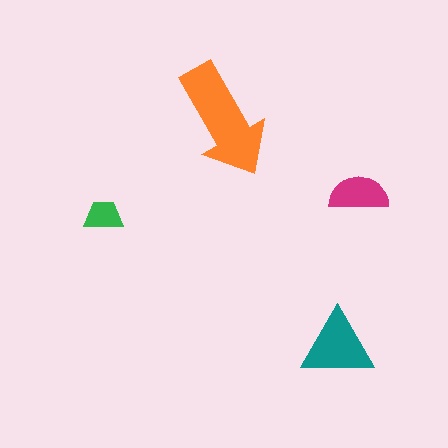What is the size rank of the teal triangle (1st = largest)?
2nd.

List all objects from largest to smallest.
The orange arrow, the teal triangle, the magenta semicircle, the green trapezoid.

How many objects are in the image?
There are 4 objects in the image.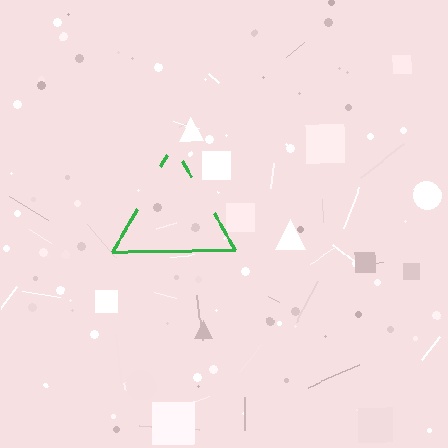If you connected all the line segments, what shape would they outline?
They would outline a triangle.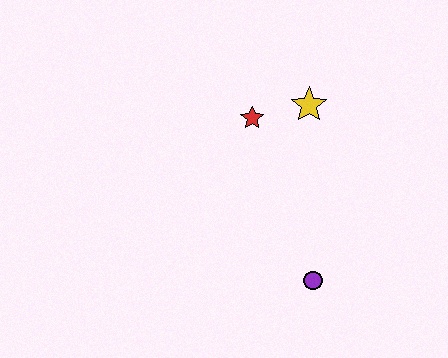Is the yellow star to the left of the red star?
No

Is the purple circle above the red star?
No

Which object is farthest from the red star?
The purple circle is farthest from the red star.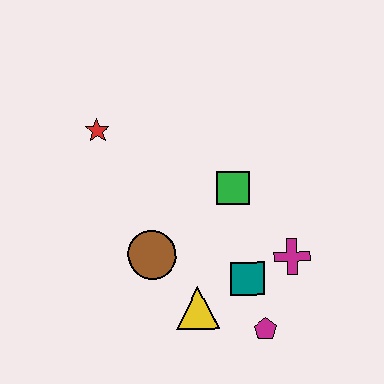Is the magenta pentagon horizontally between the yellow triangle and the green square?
No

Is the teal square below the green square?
Yes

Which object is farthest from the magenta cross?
The red star is farthest from the magenta cross.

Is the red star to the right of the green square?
No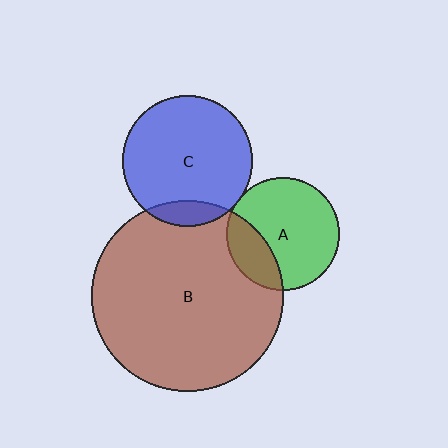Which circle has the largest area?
Circle B (brown).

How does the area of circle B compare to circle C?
Approximately 2.1 times.